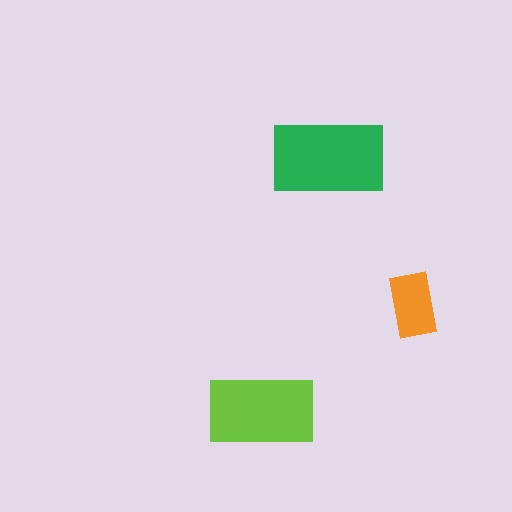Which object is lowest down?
The lime rectangle is bottommost.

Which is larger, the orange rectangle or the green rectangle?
The green one.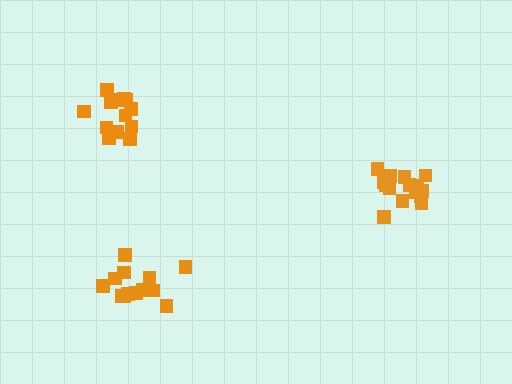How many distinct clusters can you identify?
There are 3 distinct clusters.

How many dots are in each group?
Group 1: 14 dots, Group 2: 16 dots, Group 3: 13 dots (43 total).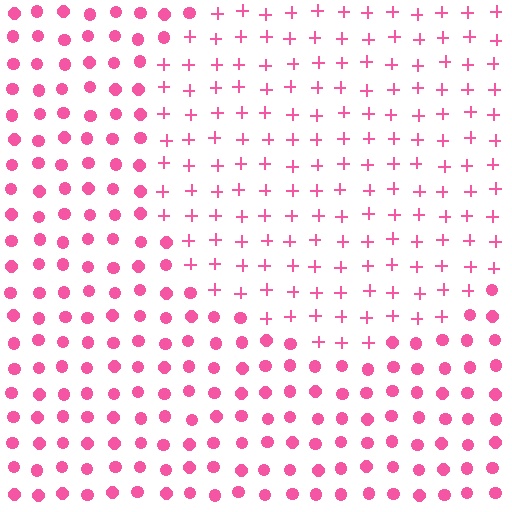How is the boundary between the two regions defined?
The boundary is defined by a change in element shape: plus signs inside vs. circles outside. All elements share the same color and spacing.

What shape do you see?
I see a circle.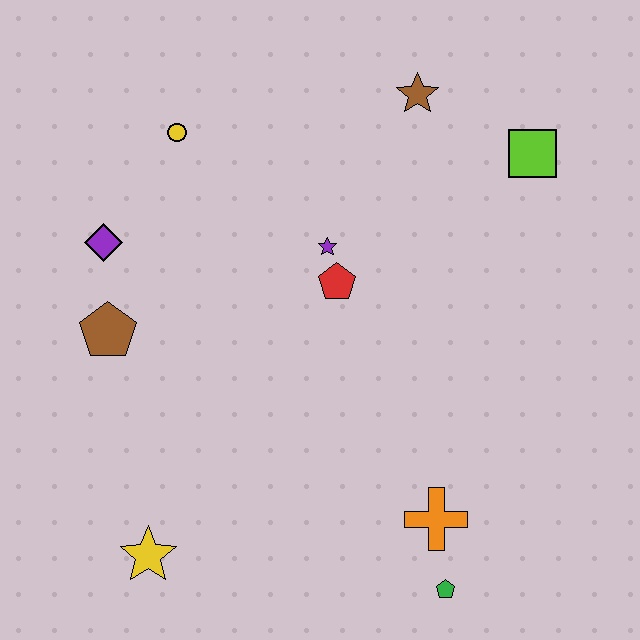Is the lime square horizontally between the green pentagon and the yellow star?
No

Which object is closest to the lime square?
The brown star is closest to the lime square.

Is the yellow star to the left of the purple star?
Yes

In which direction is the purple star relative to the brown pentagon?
The purple star is to the right of the brown pentagon.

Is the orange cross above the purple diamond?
No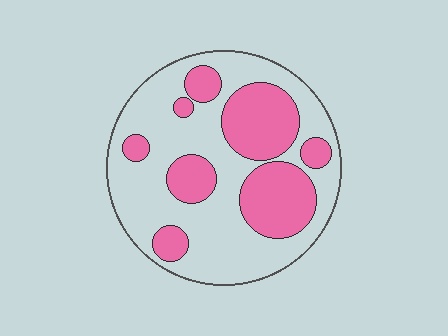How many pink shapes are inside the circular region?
8.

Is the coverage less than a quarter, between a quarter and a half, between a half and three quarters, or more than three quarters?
Between a quarter and a half.